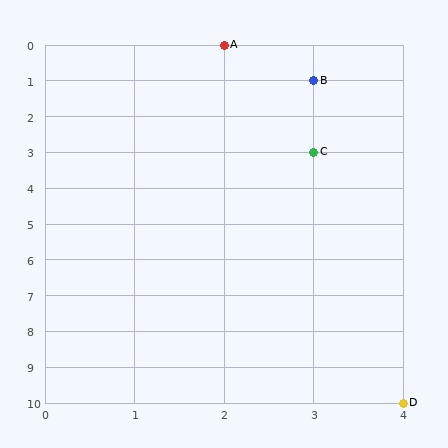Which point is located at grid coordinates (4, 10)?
Point D is at (4, 10).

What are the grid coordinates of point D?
Point D is at grid coordinates (4, 10).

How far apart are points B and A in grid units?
Points B and A are 1 column and 1 row apart (about 1.4 grid units diagonally).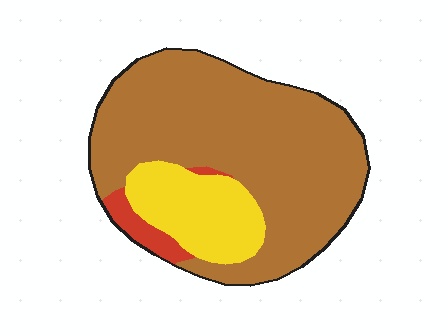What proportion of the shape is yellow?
Yellow covers 20% of the shape.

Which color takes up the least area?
Red, at roughly 5%.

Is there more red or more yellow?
Yellow.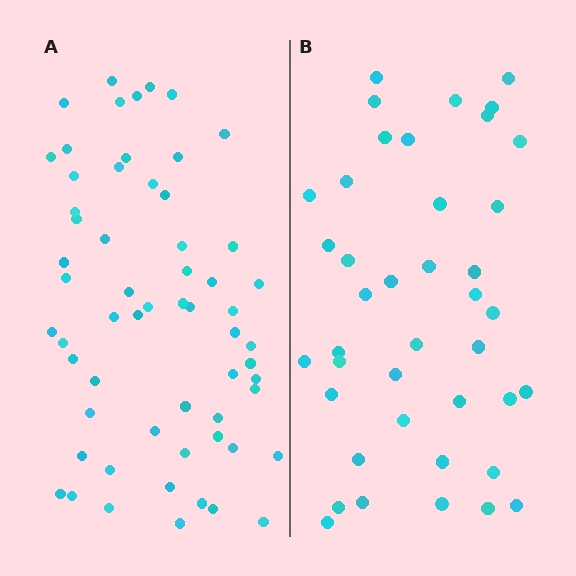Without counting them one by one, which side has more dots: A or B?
Region A (the left region) has more dots.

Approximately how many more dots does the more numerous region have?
Region A has approximately 20 more dots than region B.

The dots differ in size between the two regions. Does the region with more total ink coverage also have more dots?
No. Region B has more total ink coverage because its dots are larger, but region A actually contains more individual dots. Total area can be misleading — the number of items is what matters here.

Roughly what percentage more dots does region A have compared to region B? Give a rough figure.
About 45% more.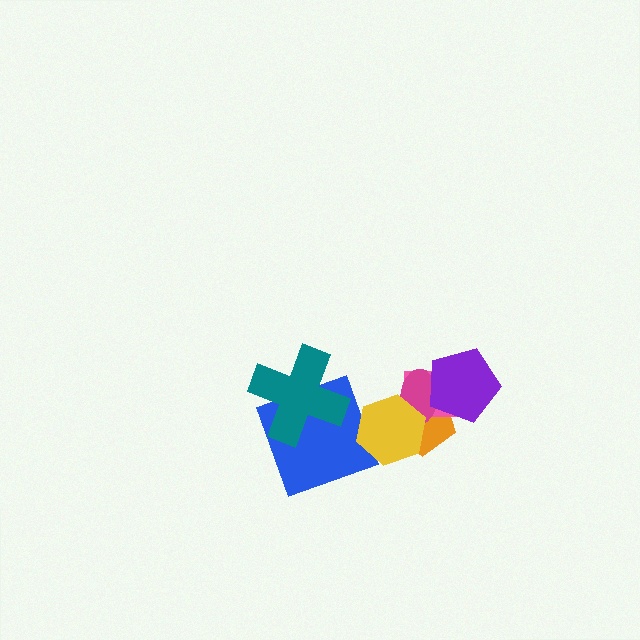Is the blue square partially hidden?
Yes, it is partially covered by another shape.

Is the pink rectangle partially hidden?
Yes, it is partially covered by another shape.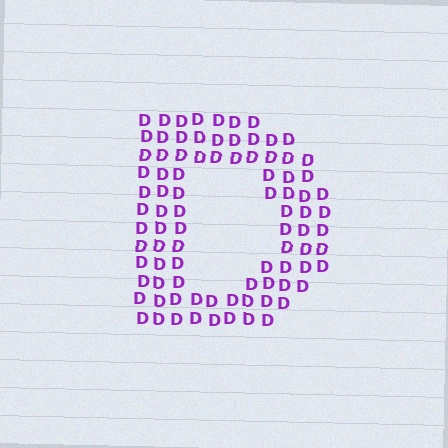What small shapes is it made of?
It is made of small letter D's.